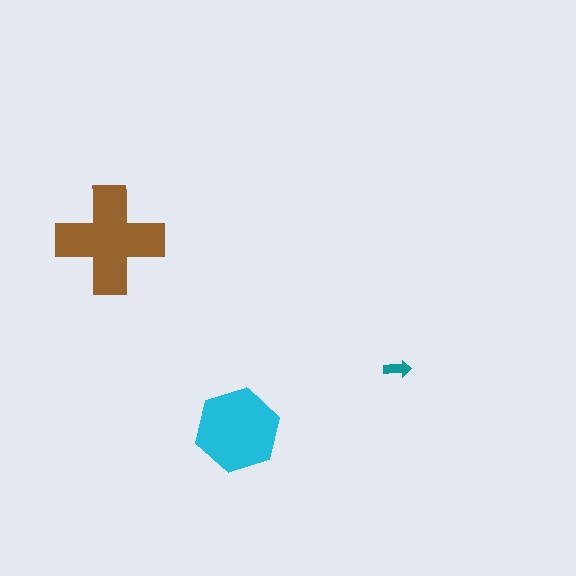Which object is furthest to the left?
The brown cross is leftmost.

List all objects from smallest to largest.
The teal arrow, the cyan hexagon, the brown cross.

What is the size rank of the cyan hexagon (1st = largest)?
2nd.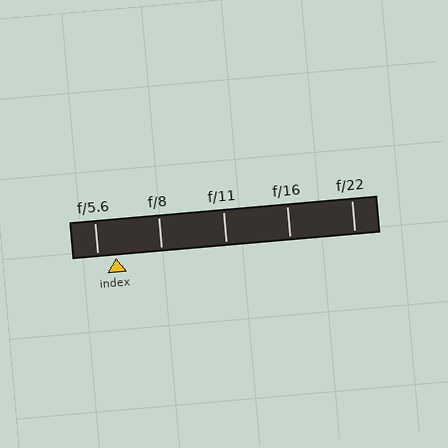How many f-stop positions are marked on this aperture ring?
There are 5 f-stop positions marked.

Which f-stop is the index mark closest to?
The index mark is closest to f/5.6.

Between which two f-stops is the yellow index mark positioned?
The index mark is between f/5.6 and f/8.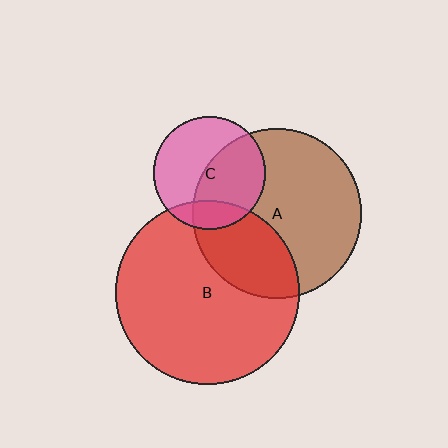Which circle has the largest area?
Circle B (red).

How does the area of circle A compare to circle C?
Approximately 2.3 times.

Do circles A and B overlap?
Yes.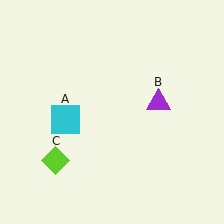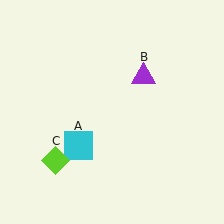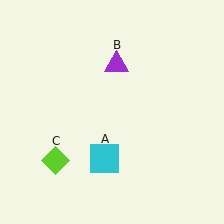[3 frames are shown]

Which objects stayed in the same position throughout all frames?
Lime diamond (object C) remained stationary.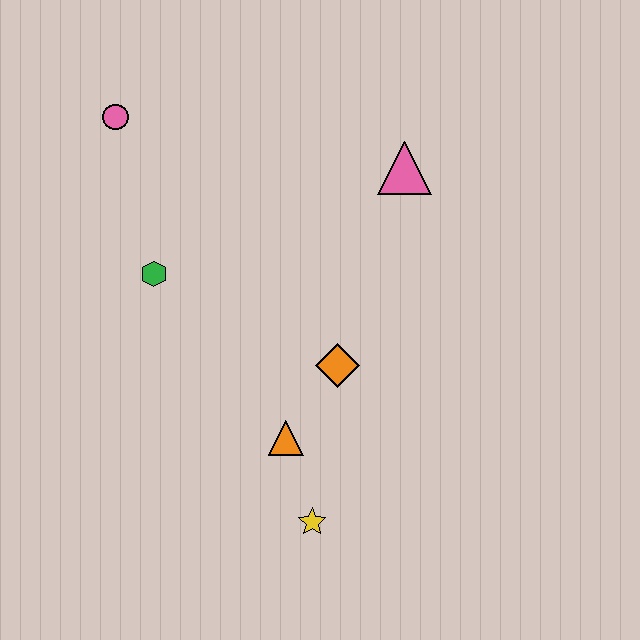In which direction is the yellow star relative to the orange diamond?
The yellow star is below the orange diamond.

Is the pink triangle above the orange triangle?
Yes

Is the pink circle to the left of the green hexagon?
Yes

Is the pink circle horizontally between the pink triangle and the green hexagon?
No